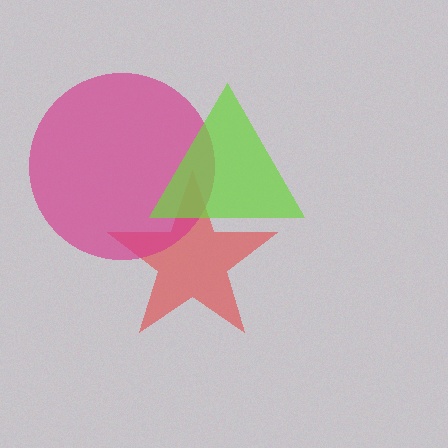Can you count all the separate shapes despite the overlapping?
Yes, there are 3 separate shapes.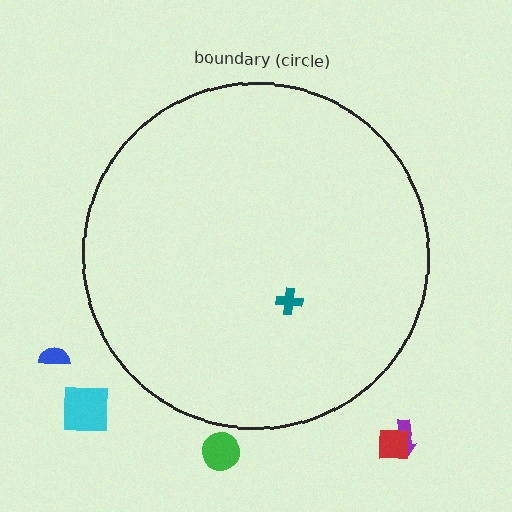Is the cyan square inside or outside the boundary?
Outside.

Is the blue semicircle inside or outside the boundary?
Outside.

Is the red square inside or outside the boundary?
Outside.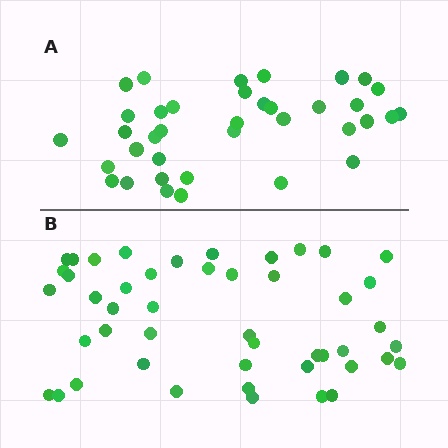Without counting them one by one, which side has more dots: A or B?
Region B (the bottom region) has more dots.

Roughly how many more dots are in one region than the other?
Region B has roughly 10 or so more dots than region A.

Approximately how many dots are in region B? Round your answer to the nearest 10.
About 50 dots. (The exact count is 47, which rounds to 50.)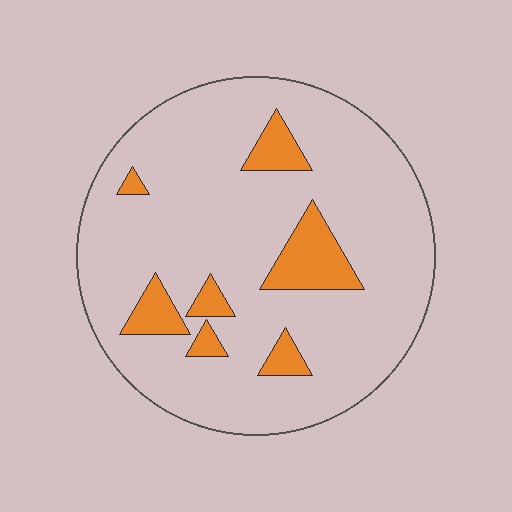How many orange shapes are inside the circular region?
7.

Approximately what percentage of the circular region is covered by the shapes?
Approximately 15%.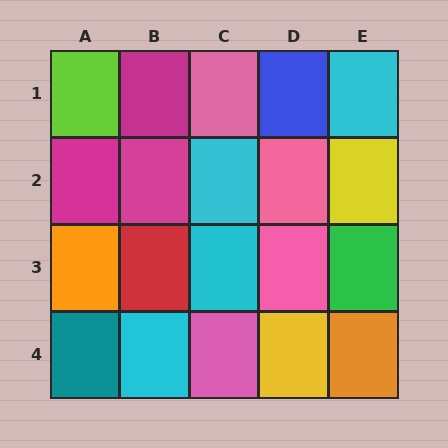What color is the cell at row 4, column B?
Cyan.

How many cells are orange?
2 cells are orange.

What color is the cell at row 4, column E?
Orange.